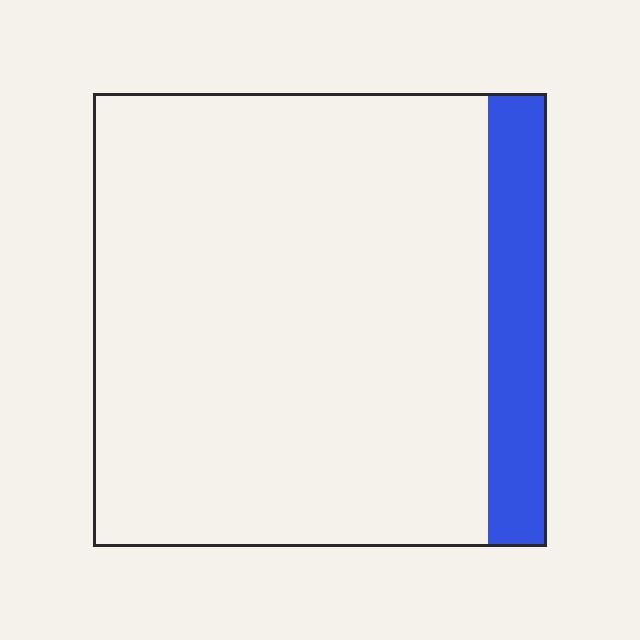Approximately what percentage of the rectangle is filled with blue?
Approximately 15%.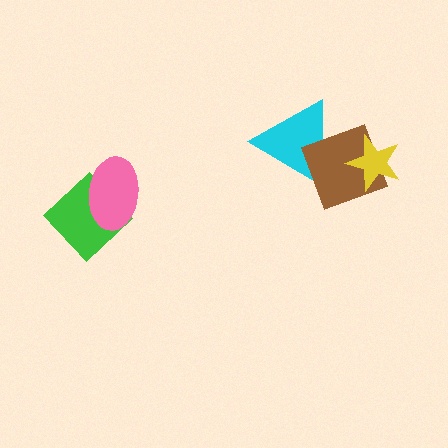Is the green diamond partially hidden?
Yes, it is partially covered by another shape.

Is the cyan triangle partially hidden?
Yes, it is partially covered by another shape.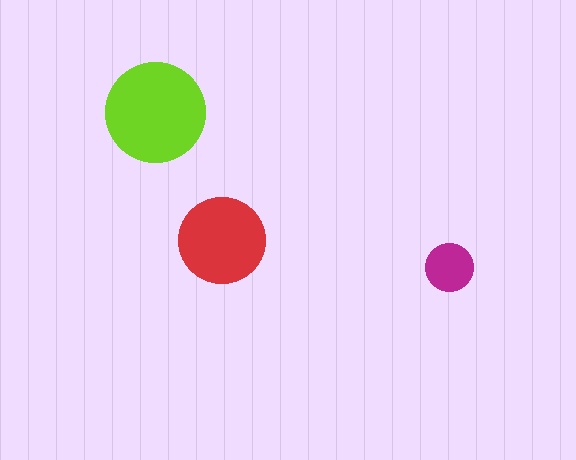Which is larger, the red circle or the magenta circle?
The red one.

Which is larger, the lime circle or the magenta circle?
The lime one.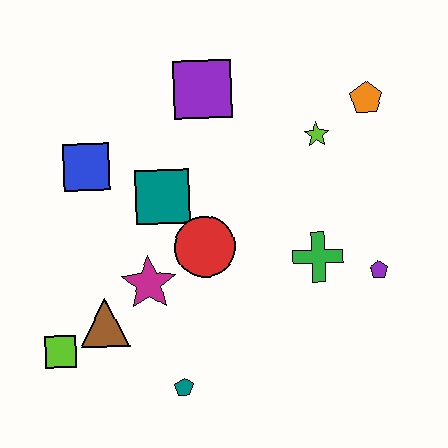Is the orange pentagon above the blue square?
Yes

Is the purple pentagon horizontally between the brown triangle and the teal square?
No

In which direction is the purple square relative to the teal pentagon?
The purple square is above the teal pentagon.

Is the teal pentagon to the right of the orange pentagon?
No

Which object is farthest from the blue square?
The purple pentagon is farthest from the blue square.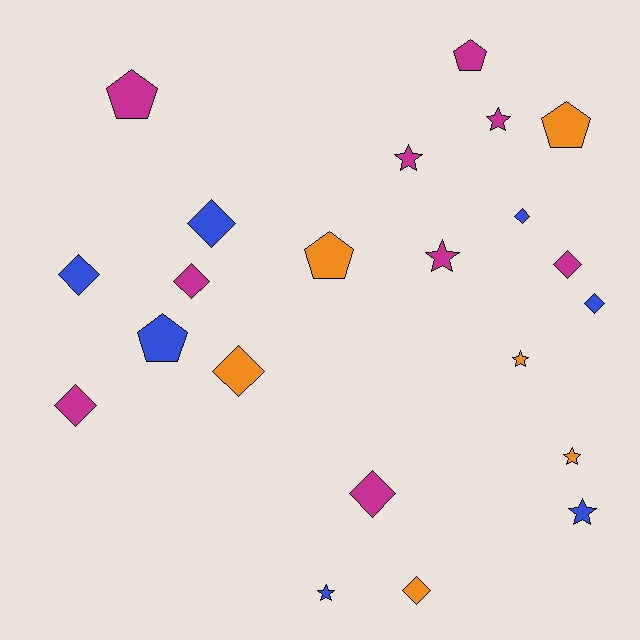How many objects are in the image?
There are 22 objects.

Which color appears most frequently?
Magenta, with 9 objects.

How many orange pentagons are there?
There are 2 orange pentagons.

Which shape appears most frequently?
Diamond, with 10 objects.